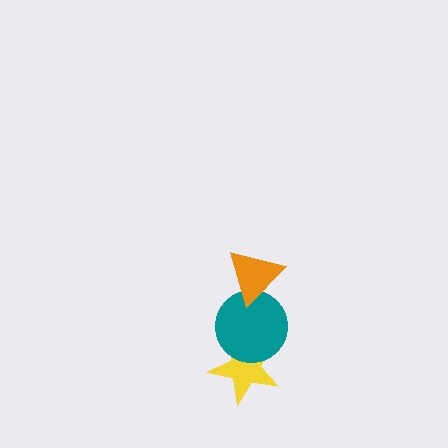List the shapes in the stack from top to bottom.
From top to bottom: the orange triangle, the teal circle, the yellow star.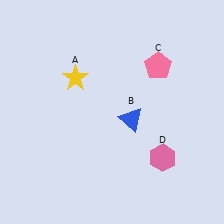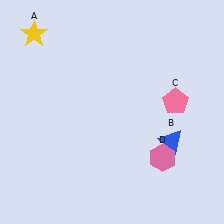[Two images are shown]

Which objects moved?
The objects that moved are: the yellow star (A), the blue triangle (B), the pink pentagon (C).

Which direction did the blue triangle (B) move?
The blue triangle (B) moved right.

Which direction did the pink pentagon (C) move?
The pink pentagon (C) moved down.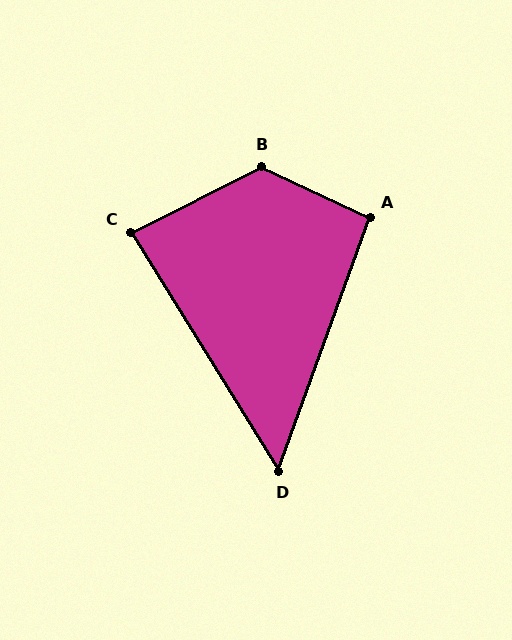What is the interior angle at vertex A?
Approximately 95 degrees (obtuse).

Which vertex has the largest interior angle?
B, at approximately 128 degrees.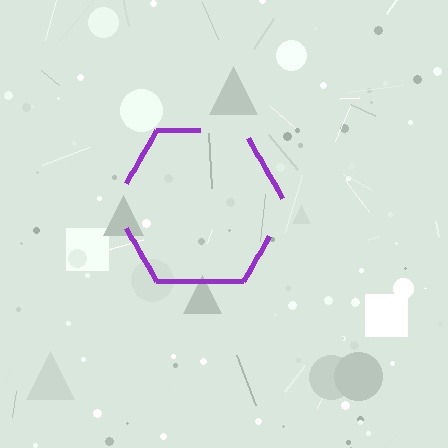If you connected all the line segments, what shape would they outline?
They would outline a hexagon.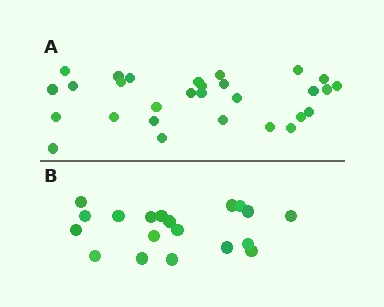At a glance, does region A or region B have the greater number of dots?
Region A (the top region) has more dots.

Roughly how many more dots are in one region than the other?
Region A has roughly 10 or so more dots than region B.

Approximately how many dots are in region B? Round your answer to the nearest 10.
About 20 dots. (The exact count is 19, which rounds to 20.)